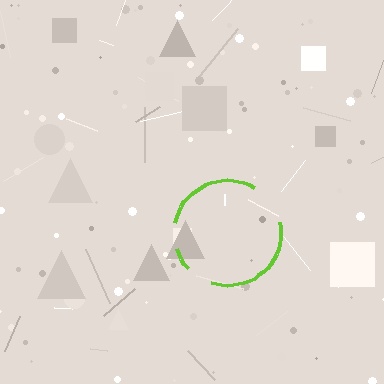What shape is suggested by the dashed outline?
The dashed outline suggests a circle.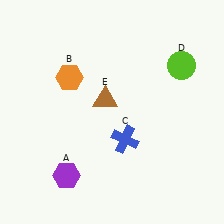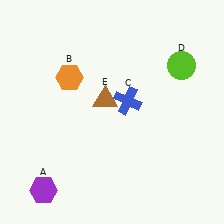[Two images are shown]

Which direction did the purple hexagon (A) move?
The purple hexagon (A) moved left.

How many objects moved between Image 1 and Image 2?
2 objects moved between the two images.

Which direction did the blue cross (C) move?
The blue cross (C) moved up.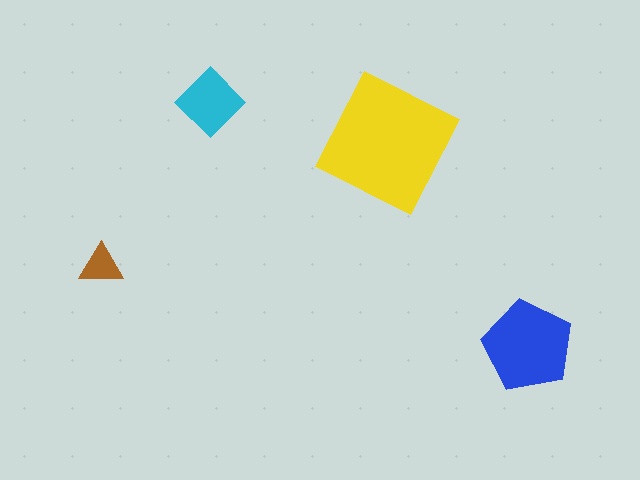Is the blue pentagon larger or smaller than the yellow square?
Smaller.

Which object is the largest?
The yellow square.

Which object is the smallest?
The brown triangle.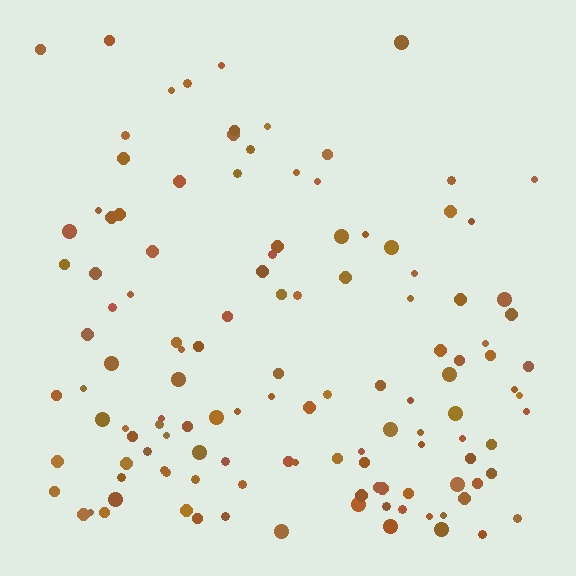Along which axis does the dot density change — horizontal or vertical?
Vertical.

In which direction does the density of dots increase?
From top to bottom, with the bottom side densest.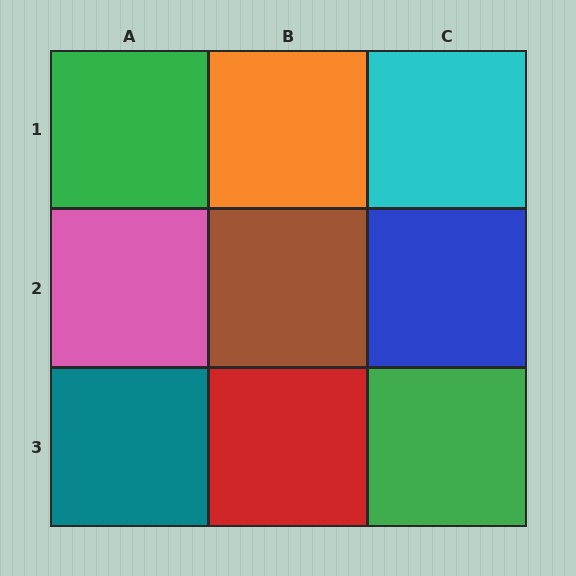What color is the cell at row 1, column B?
Orange.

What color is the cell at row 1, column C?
Cyan.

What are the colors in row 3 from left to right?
Teal, red, green.